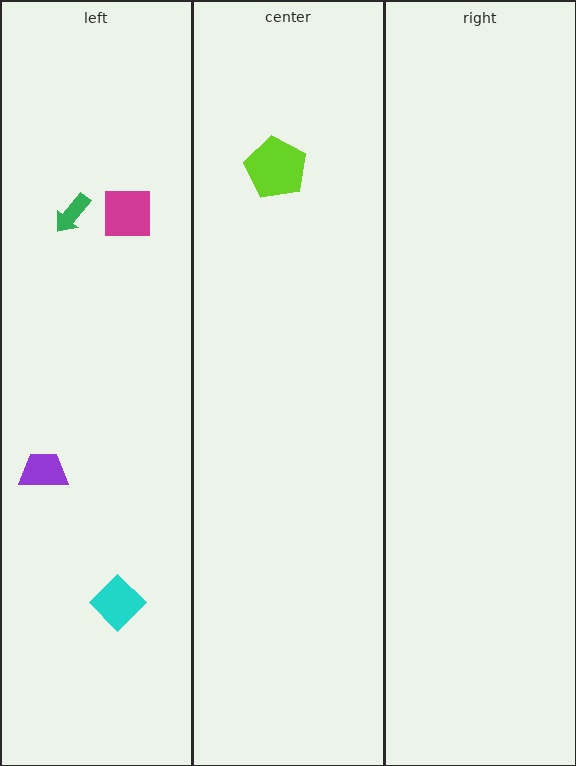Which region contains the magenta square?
The left region.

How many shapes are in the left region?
4.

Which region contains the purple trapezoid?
The left region.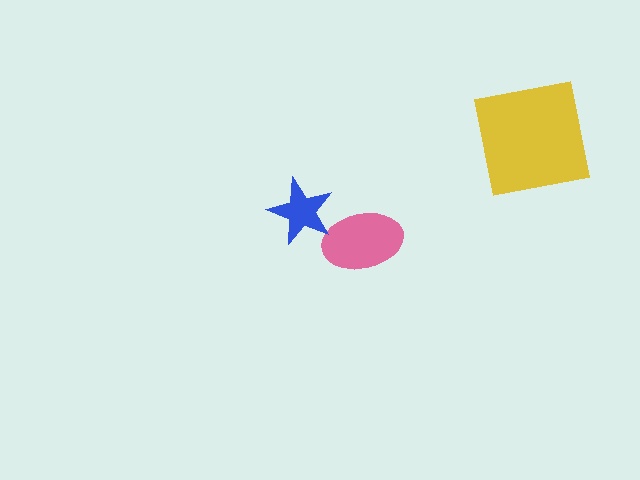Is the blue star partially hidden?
No, no other shape covers it.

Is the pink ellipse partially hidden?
Yes, it is partially covered by another shape.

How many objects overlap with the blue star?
1 object overlaps with the blue star.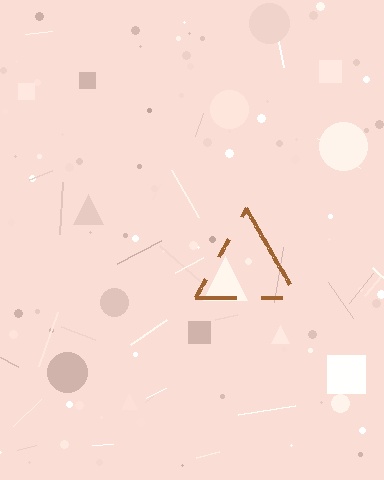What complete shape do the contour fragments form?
The contour fragments form a triangle.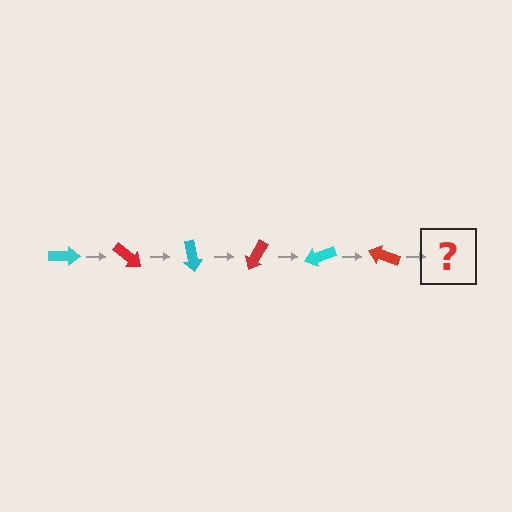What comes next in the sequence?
The next element should be a cyan arrow, rotated 240 degrees from the start.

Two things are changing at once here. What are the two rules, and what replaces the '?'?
The two rules are that it rotates 40 degrees each step and the color cycles through cyan and red. The '?' should be a cyan arrow, rotated 240 degrees from the start.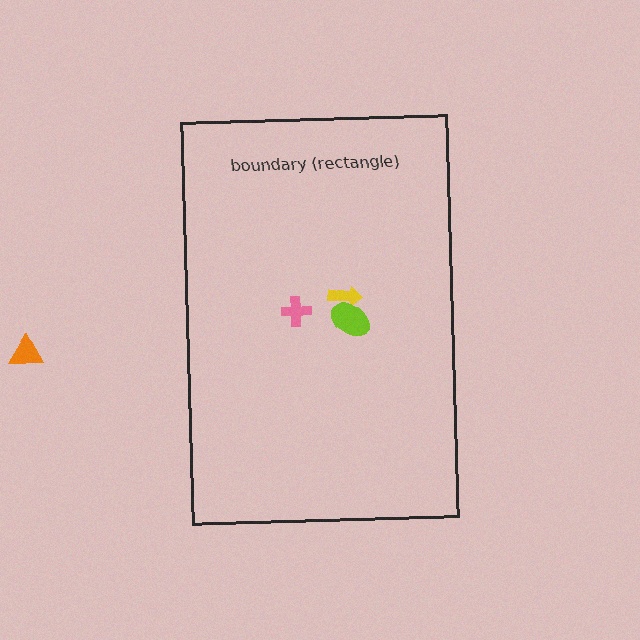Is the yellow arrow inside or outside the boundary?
Inside.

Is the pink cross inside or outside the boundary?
Inside.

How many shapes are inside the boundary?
3 inside, 1 outside.